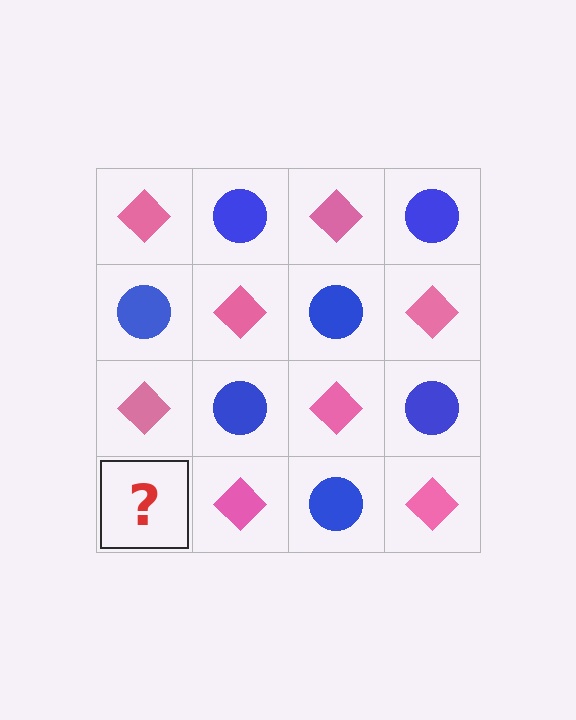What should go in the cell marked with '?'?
The missing cell should contain a blue circle.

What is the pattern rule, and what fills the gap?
The rule is that it alternates pink diamond and blue circle in a checkerboard pattern. The gap should be filled with a blue circle.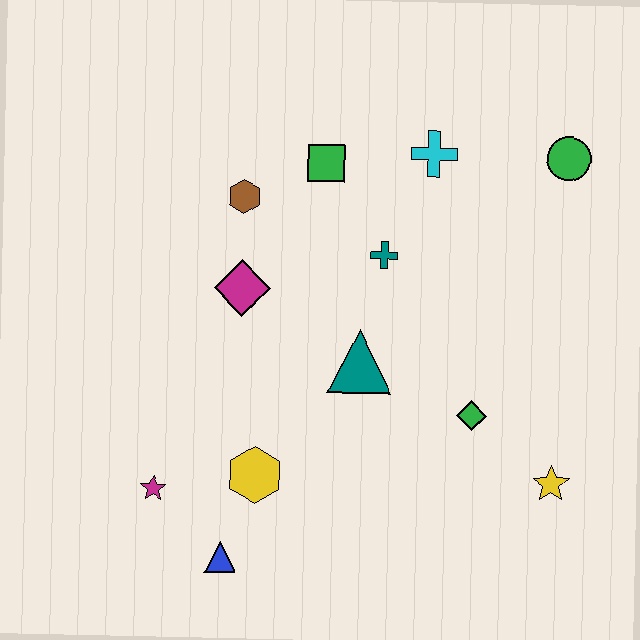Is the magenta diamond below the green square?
Yes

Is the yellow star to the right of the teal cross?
Yes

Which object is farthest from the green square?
The blue triangle is farthest from the green square.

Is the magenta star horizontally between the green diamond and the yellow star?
No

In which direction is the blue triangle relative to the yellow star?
The blue triangle is to the left of the yellow star.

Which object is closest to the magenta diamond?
The brown hexagon is closest to the magenta diamond.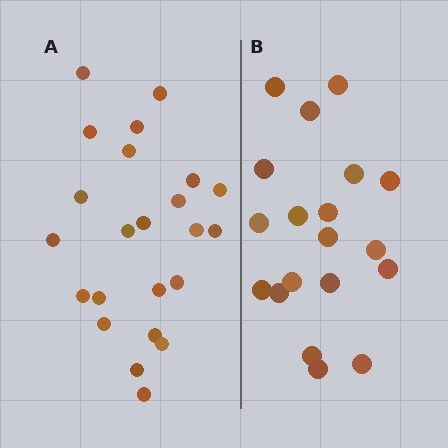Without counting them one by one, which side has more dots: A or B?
Region A (the left region) has more dots.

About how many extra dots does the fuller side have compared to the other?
Region A has about 4 more dots than region B.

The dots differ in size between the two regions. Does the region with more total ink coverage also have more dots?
No. Region B has more total ink coverage because its dots are larger, but region A actually contains more individual dots. Total area can be misleading — the number of items is what matters here.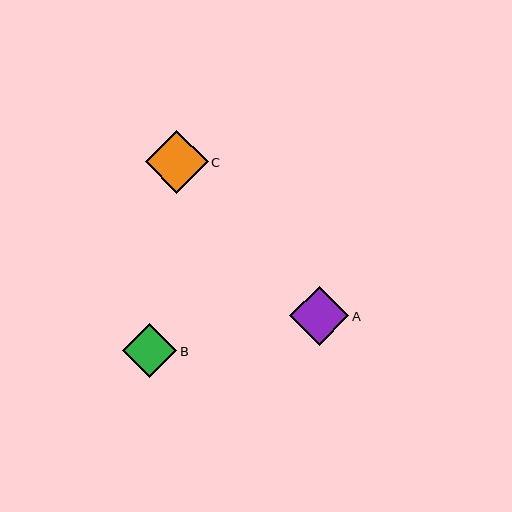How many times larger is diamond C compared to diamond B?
Diamond C is approximately 1.1 times the size of diamond B.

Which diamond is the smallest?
Diamond B is the smallest with a size of approximately 54 pixels.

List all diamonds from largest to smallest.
From largest to smallest: C, A, B.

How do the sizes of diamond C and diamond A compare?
Diamond C and diamond A are approximately the same size.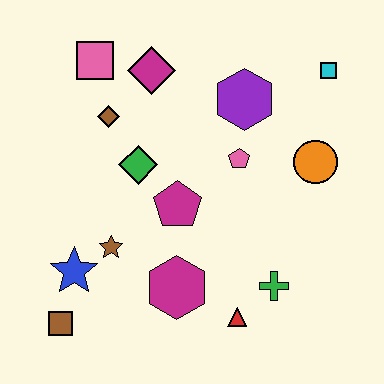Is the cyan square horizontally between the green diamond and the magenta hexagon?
No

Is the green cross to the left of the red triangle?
No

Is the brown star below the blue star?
No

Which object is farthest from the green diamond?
The cyan square is farthest from the green diamond.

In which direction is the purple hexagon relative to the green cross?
The purple hexagon is above the green cross.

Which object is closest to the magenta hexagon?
The red triangle is closest to the magenta hexagon.